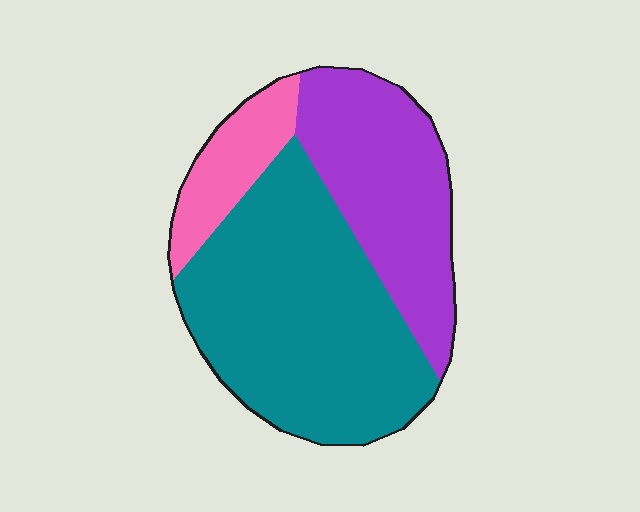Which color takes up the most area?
Teal, at roughly 55%.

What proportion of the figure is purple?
Purple takes up between a quarter and a half of the figure.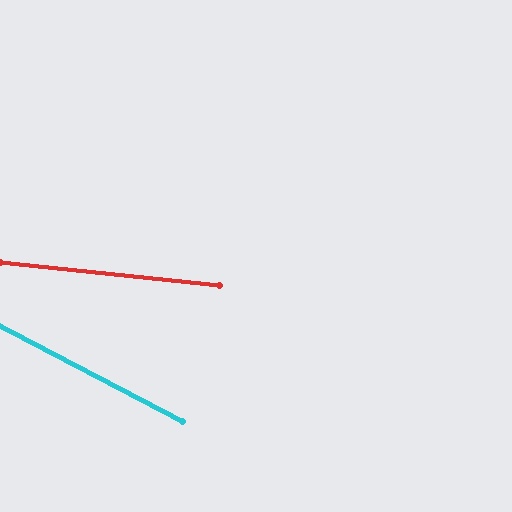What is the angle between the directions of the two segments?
Approximately 22 degrees.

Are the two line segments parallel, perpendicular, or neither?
Neither parallel nor perpendicular — they differ by about 22°.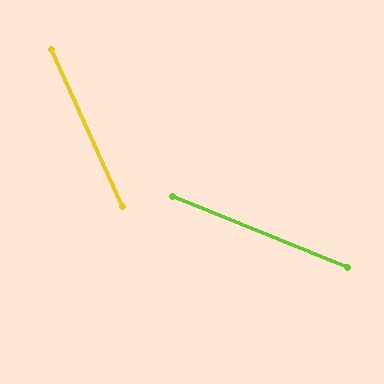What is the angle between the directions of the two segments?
Approximately 44 degrees.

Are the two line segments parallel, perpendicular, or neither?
Neither parallel nor perpendicular — they differ by about 44°.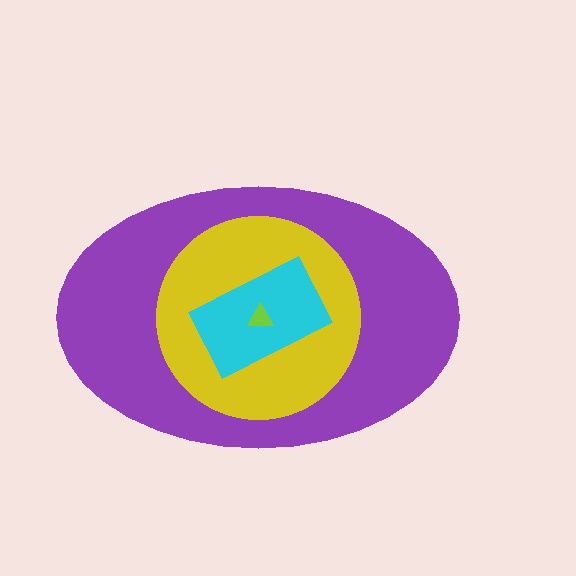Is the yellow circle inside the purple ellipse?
Yes.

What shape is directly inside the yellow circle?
The cyan rectangle.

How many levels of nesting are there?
4.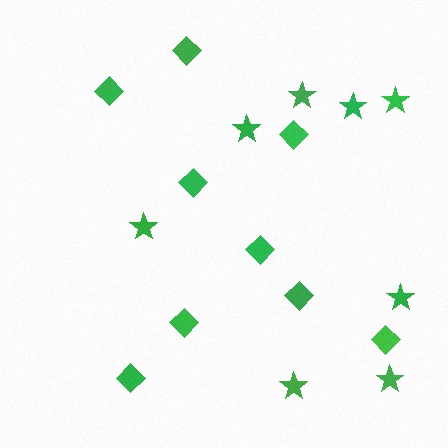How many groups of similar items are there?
There are 2 groups: one group of stars (8) and one group of diamonds (9).